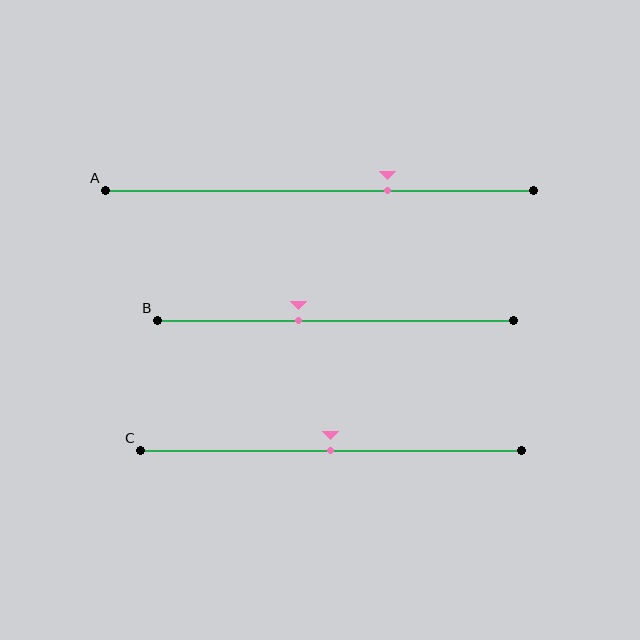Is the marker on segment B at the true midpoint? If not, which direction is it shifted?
No, the marker on segment B is shifted to the left by about 10% of the segment length.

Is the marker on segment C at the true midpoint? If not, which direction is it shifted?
Yes, the marker on segment C is at the true midpoint.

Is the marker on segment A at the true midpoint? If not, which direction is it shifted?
No, the marker on segment A is shifted to the right by about 16% of the segment length.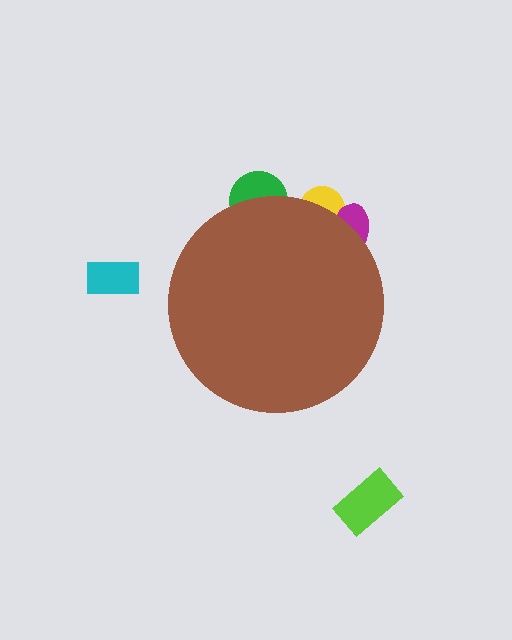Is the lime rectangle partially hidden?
No, the lime rectangle is fully visible.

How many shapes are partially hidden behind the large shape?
3 shapes are partially hidden.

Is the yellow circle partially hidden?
Yes, the yellow circle is partially hidden behind the brown circle.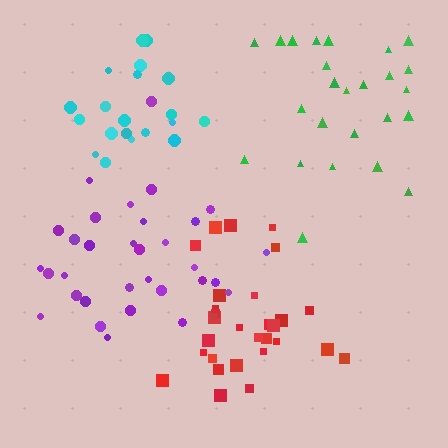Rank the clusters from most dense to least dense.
cyan, red, purple, green.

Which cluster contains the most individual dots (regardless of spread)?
Purple (32).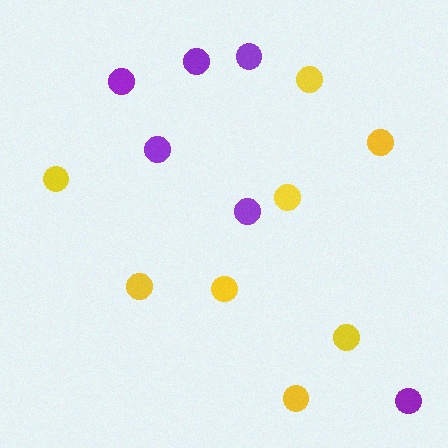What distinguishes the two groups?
There are 2 groups: one group of purple circles (6) and one group of yellow circles (8).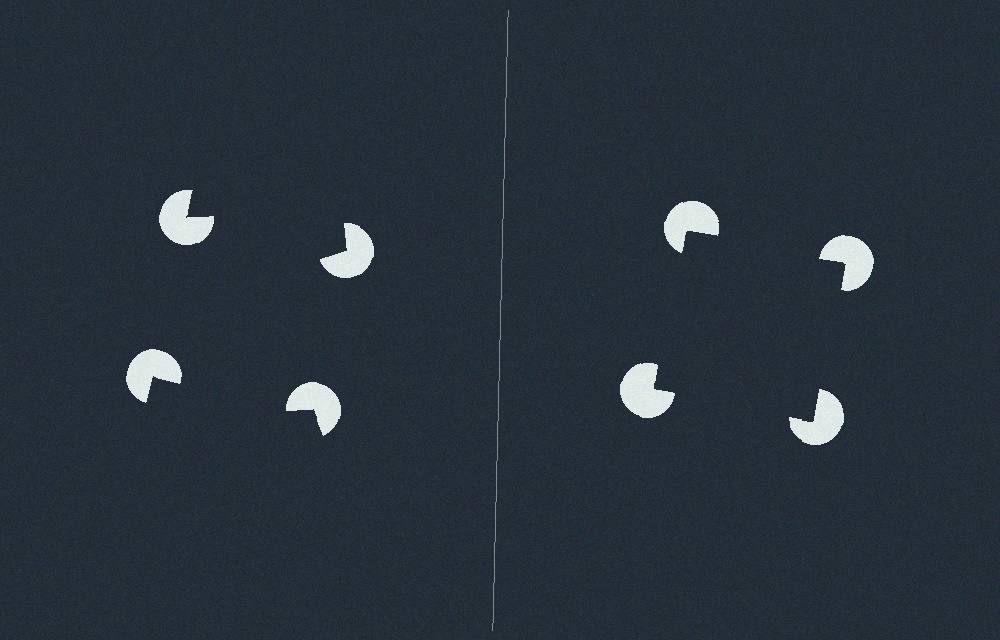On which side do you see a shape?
An illusory square appears on the right side. On the left side the wedge cuts are rotated, so no coherent shape forms.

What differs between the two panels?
The pac-man discs are positioned identically on both sides; only the wedge orientations differ. On the right they align to a square; on the left they are misaligned.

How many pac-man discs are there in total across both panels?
8 — 4 on each side.